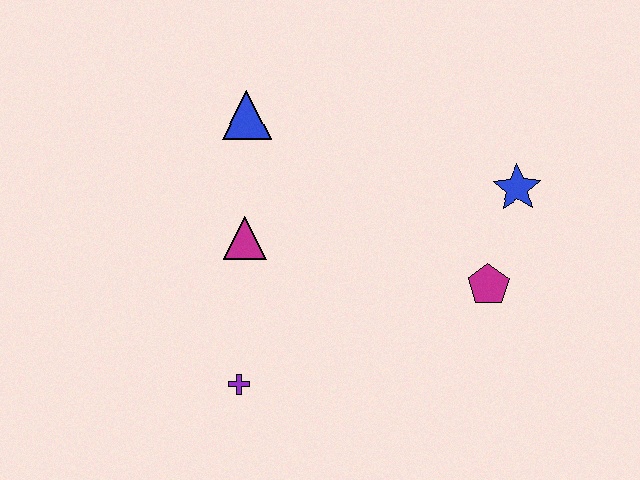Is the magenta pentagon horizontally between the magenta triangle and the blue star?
Yes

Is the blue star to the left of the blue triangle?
No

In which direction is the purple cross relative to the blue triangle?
The purple cross is below the blue triangle.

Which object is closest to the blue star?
The magenta pentagon is closest to the blue star.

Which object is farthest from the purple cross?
The blue star is farthest from the purple cross.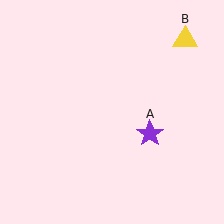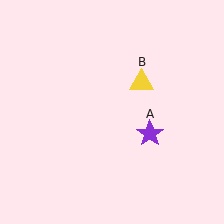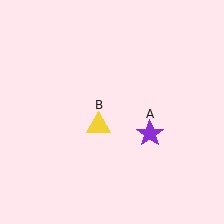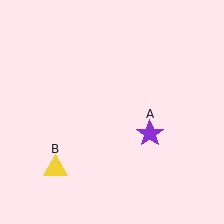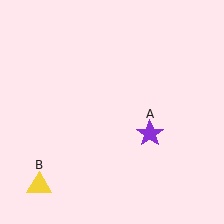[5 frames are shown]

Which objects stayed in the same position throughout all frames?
Purple star (object A) remained stationary.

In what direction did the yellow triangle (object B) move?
The yellow triangle (object B) moved down and to the left.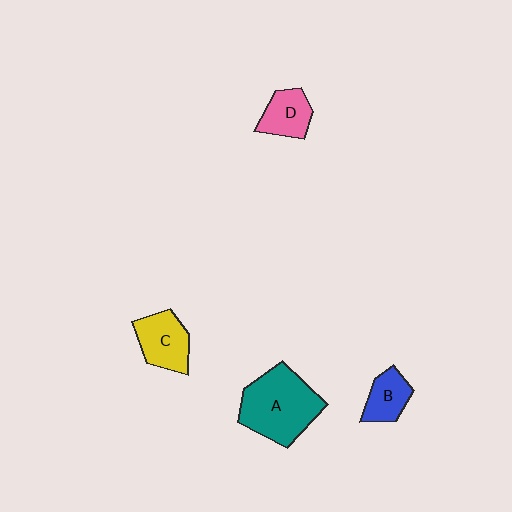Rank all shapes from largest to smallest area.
From largest to smallest: A (teal), C (yellow), D (pink), B (blue).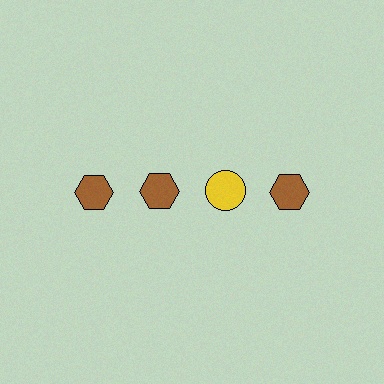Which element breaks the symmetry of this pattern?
The yellow circle in the top row, center column breaks the symmetry. All other shapes are brown hexagons.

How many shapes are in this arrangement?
There are 4 shapes arranged in a grid pattern.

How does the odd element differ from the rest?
It differs in both color (yellow instead of brown) and shape (circle instead of hexagon).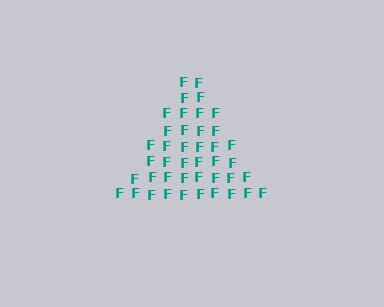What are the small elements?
The small elements are letter F's.